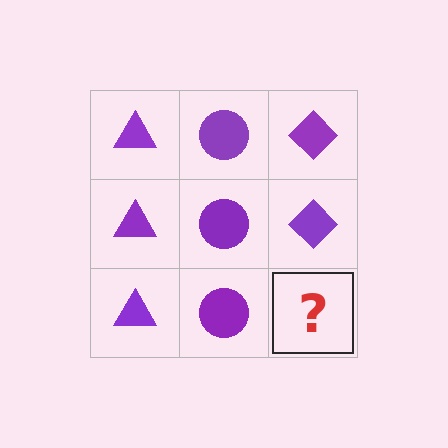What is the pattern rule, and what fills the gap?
The rule is that each column has a consistent shape. The gap should be filled with a purple diamond.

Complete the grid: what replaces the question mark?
The question mark should be replaced with a purple diamond.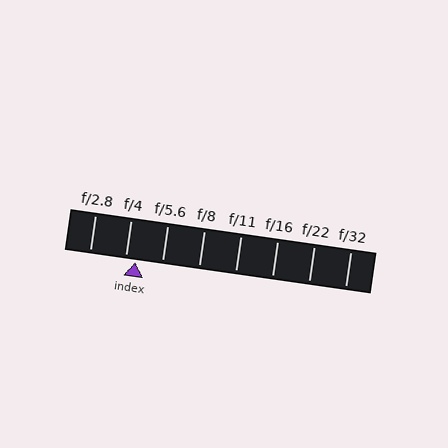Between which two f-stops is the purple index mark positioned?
The index mark is between f/4 and f/5.6.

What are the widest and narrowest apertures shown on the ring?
The widest aperture shown is f/2.8 and the narrowest is f/32.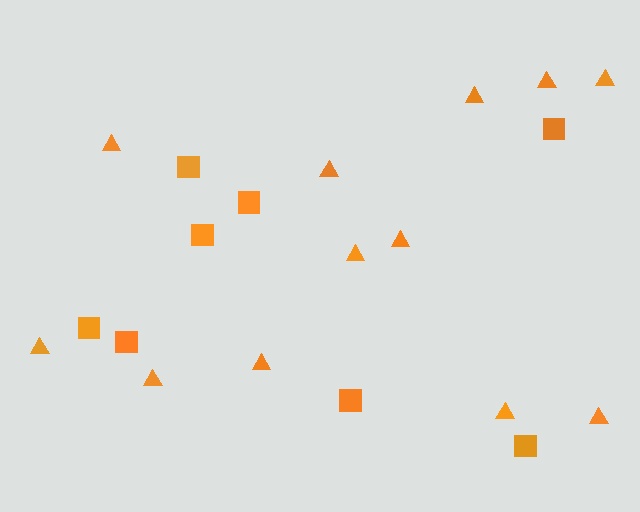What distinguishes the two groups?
There are 2 groups: one group of squares (8) and one group of triangles (12).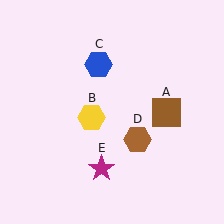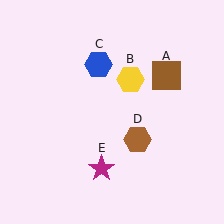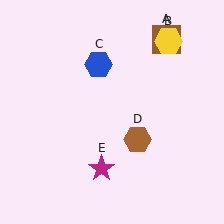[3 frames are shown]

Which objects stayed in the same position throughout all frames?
Blue hexagon (object C) and brown hexagon (object D) and magenta star (object E) remained stationary.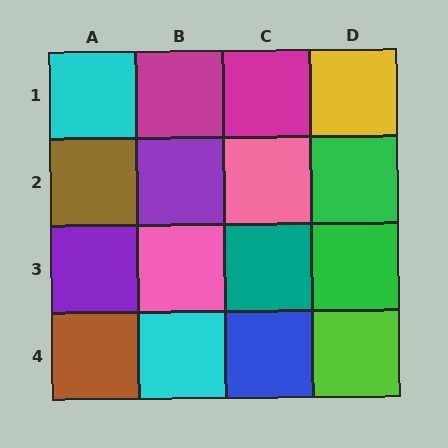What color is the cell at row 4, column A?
Brown.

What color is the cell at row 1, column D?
Yellow.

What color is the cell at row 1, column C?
Magenta.